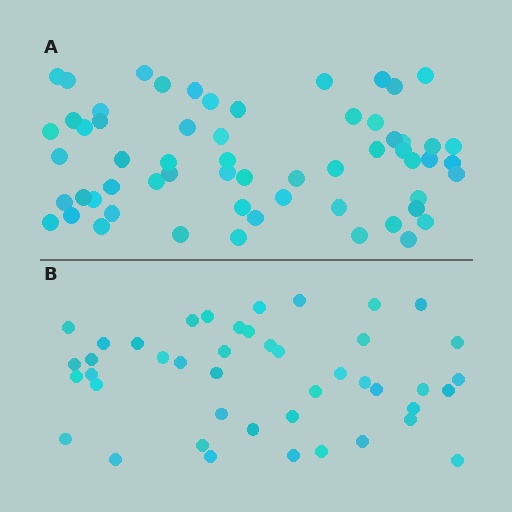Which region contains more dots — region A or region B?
Region A (the top region) has more dots.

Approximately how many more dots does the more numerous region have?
Region A has approximately 15 more dots than region B.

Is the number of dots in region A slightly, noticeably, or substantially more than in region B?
Region A has noticeably more, but not dramatically so. The ratio is roughly 1.4 to 1.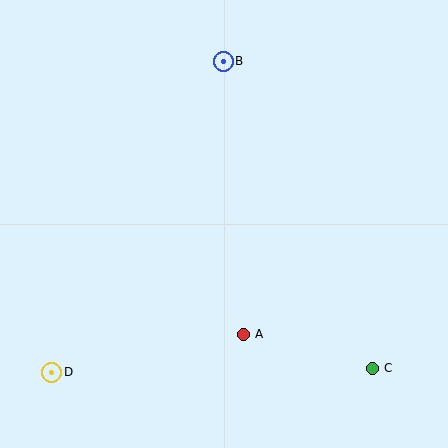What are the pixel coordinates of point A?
Point A is at (243, 334).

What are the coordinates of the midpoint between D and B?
The midpoint between D and B is at (138, 217).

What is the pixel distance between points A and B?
The distance between A and B is 274 pixels.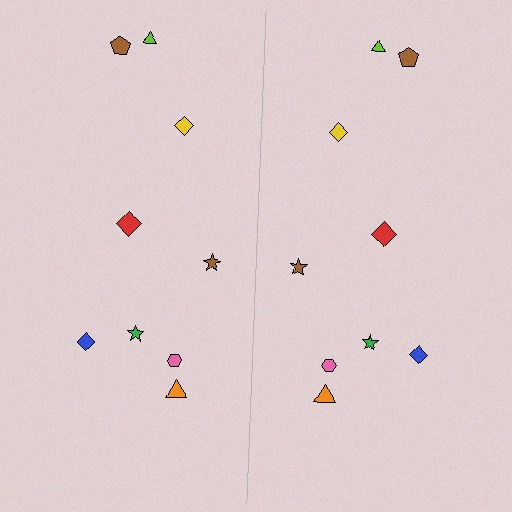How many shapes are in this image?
There are 18 shapes in this image.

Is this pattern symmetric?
Yes, this pattern has bilateral (reflection) symmetry.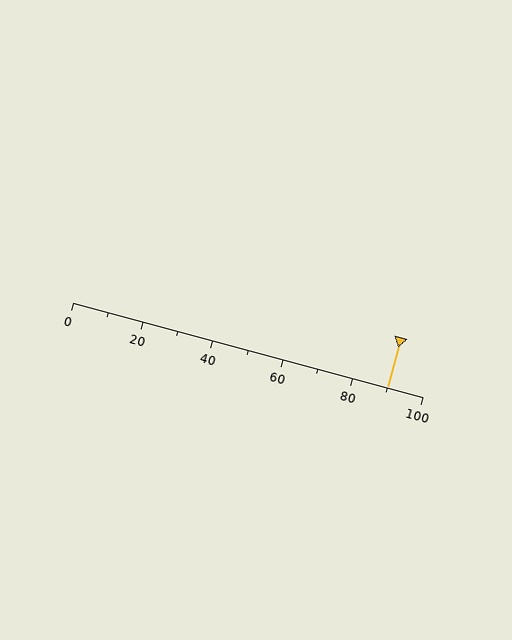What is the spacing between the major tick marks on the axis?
The major ticks are spaced 20 apart.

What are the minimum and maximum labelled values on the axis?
The axis runs from 0 to 100.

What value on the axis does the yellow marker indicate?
The marker indicates approximately 90.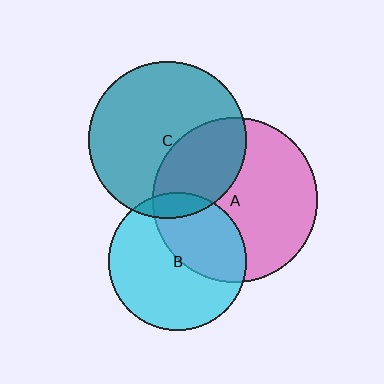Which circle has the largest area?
Circle A (pink).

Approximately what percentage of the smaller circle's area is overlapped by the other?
Approximately 10%.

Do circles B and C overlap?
Yes.